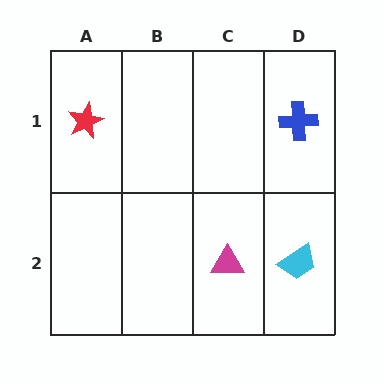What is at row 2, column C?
A magenta triangle.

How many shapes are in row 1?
2 shapes.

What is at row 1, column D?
A blue cross.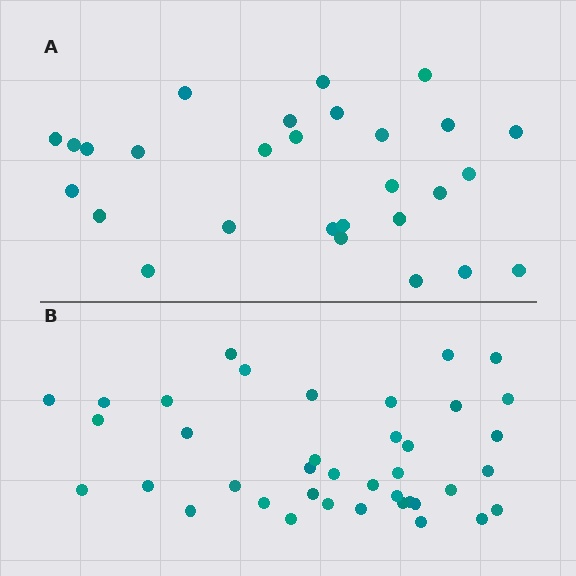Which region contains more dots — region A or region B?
Region B (the bottom region) has more dots.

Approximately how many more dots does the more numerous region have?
Region B has roughly 12 or so more dots than region A.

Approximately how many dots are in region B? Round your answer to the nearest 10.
About 40 dots. (The exact count is 39, which rounds to 40.)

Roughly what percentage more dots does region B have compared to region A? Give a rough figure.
About 40% more.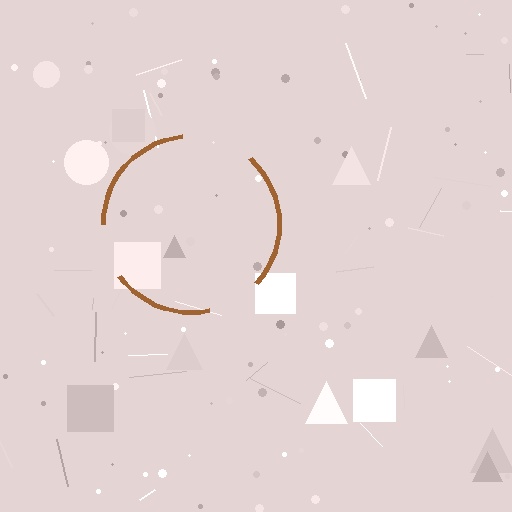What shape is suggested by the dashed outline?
The dashed outline suggests a circle.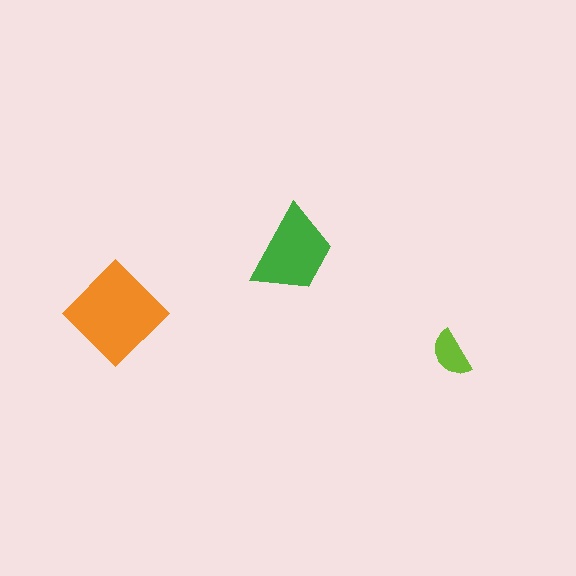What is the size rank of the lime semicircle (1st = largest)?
3rd.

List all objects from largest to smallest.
The orange diamond, the green trapezoid, the lime semicircle.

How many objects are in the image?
There are 3 objects in the image.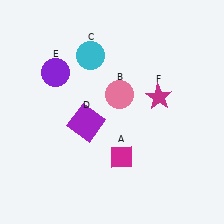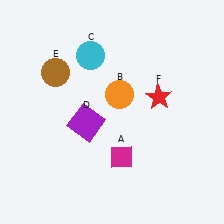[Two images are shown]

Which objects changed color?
B changed from pink to orange. E changed from purple to brown. F changed from magenta to red.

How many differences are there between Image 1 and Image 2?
There are 3 differences between the two images.